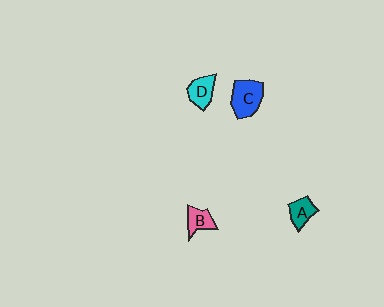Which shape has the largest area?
Shape C (blue).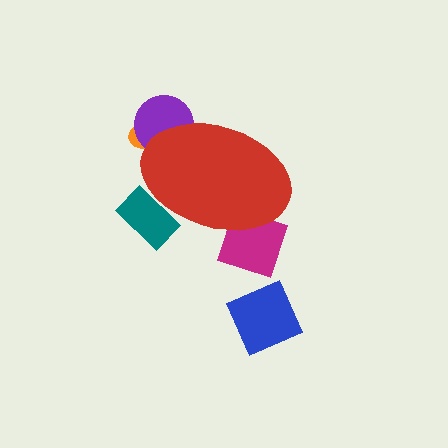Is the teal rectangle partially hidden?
Yes, the teal rectangle is partially hidden behind the red ellipse.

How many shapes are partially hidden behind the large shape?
4 shapes are partially hidden.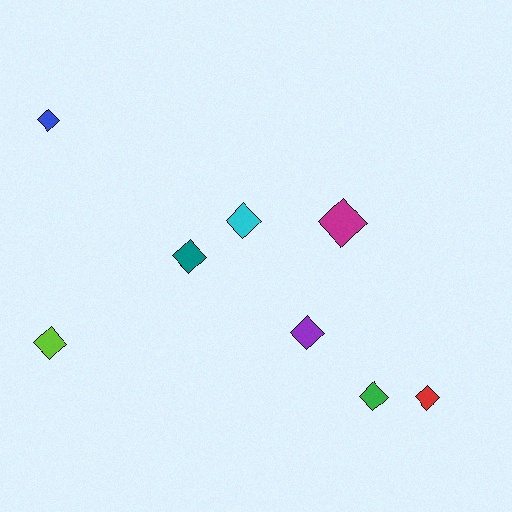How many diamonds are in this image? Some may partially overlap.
There are 8 diamonds.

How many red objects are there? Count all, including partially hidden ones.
There is 1 red object.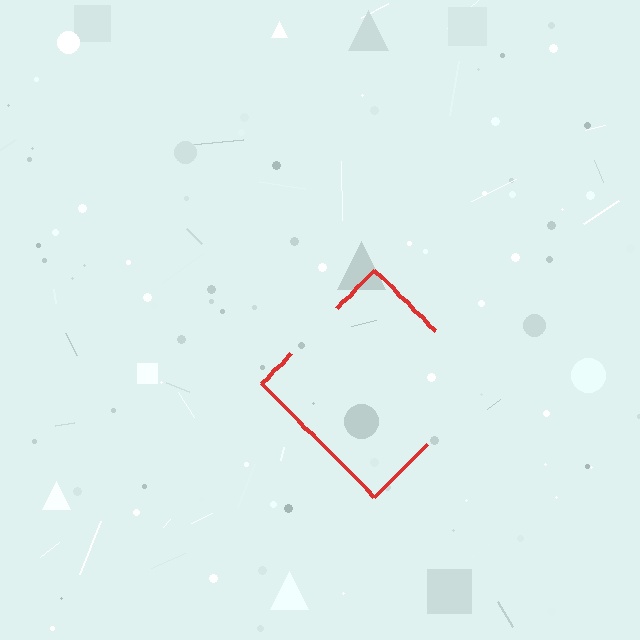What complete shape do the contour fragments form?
The contour fragments form a diamond.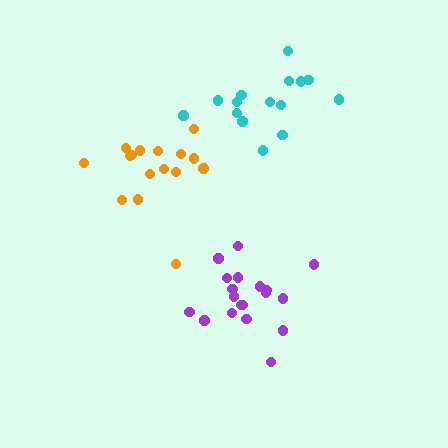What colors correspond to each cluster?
The clusters are colored: purple, orange, cyan.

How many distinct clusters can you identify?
There are 3 distinct clusters.